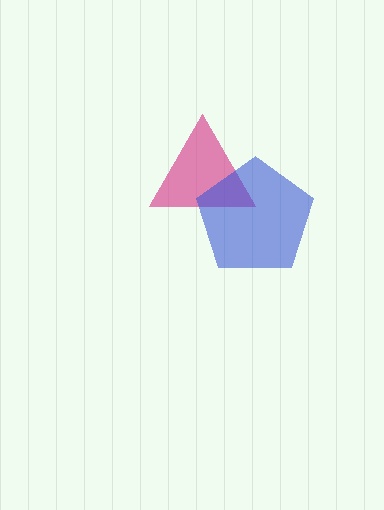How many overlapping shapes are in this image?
There are 2 overlapping shapes in the image.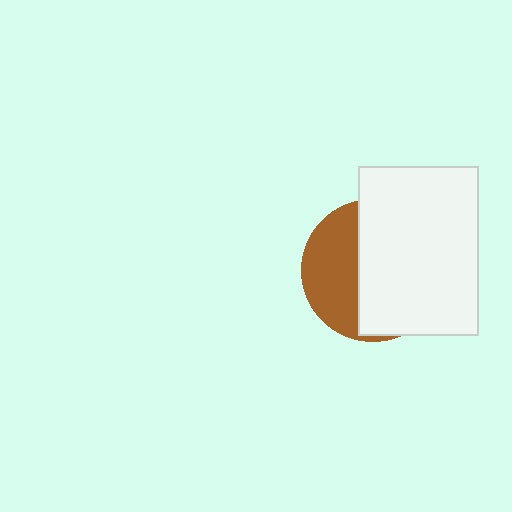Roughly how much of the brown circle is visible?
A small part of it is visible (roughly 38%).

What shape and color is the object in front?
The object in front is a white rectangle.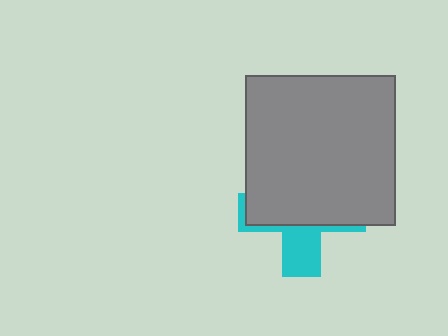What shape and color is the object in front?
The object in front is a gray square.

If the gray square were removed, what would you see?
You would see the complete cyan cross.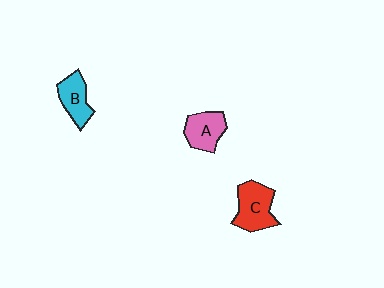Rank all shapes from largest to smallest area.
From largest to smallest: C (red), A (pink), B (cyan).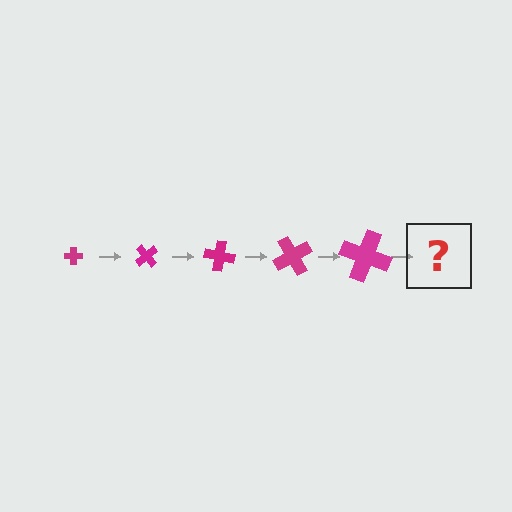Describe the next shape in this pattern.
It should be a cross, larger than the previous one and rotated 250 degrees from the start.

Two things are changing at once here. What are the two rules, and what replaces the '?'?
The two rules are that the cross grows larger each step and it rotates 50 degrees each step. The '?' should be a cross, larger than the previous one and rotated 250 degrees from the start.